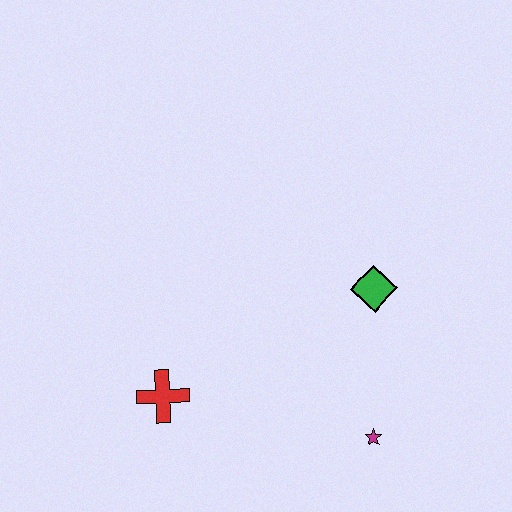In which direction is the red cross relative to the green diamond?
The red cross is to the left of the green diamond.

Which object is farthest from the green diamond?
The red cross is farthest from the green diamond.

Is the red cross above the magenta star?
Yes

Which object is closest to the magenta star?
The green diamond is closest to the magenta star.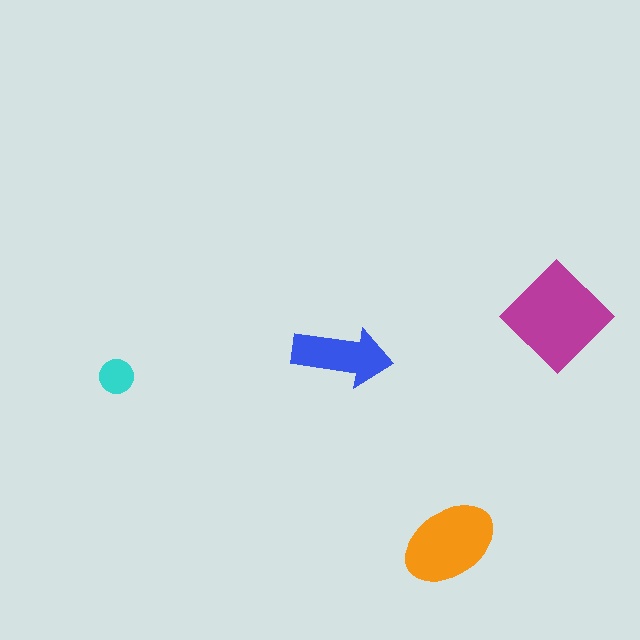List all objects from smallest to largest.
The cyan circle, the blue arrow, the orange ellipse, the magenta diamond.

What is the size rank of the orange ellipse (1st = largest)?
2nd.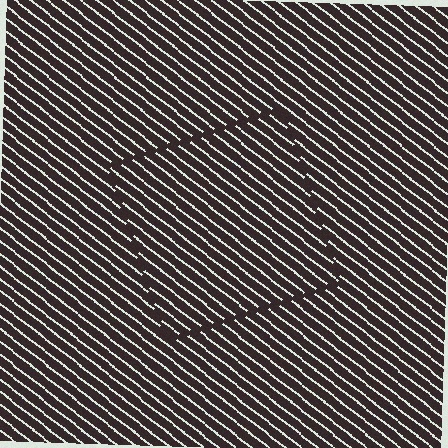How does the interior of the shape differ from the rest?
The interior of the shape contains the same grating, shifted by half a period — the contour is defined by the phase discontinuity where line-ends from the inner and outer gratings abut.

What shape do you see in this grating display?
An illusory square. The interior of the shape contains the same grating, shifted by half a period — the contour is defined by the phase discontinuity where line-ends from the inner and outer gratings abut.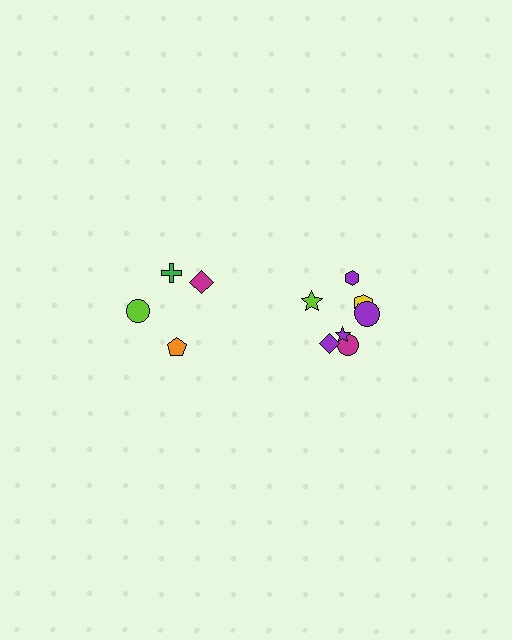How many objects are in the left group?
There are 4 objects.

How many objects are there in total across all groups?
There are 12 objects.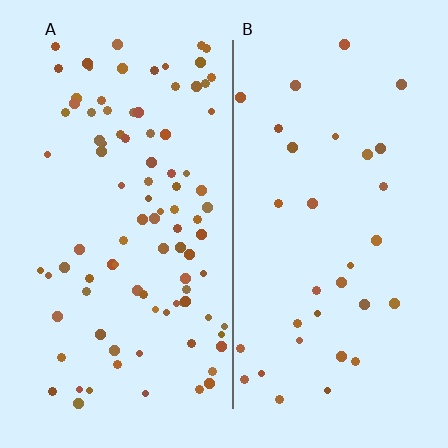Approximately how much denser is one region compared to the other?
Approximately 2.9× — region A over region B.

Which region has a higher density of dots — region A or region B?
A (the left).